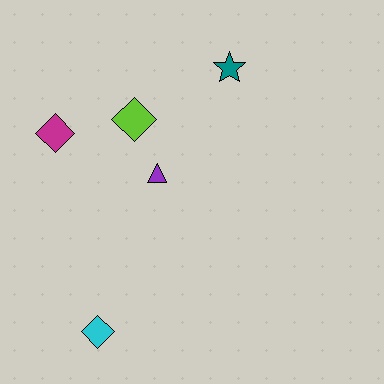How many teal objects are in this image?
There is 1 teal object.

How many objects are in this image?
There are 5 objects.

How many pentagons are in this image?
There are no pentagons.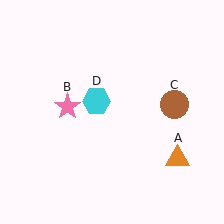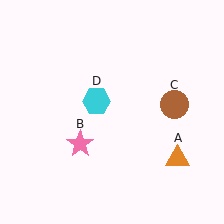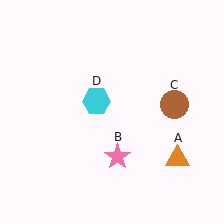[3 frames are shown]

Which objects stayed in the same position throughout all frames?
Orange triangle (object A) and brown circle (object C) and cyan hexagon (object D) remained stationary.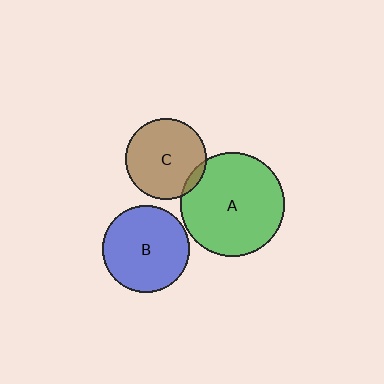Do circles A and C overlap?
Yes.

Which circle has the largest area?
Circle A (green).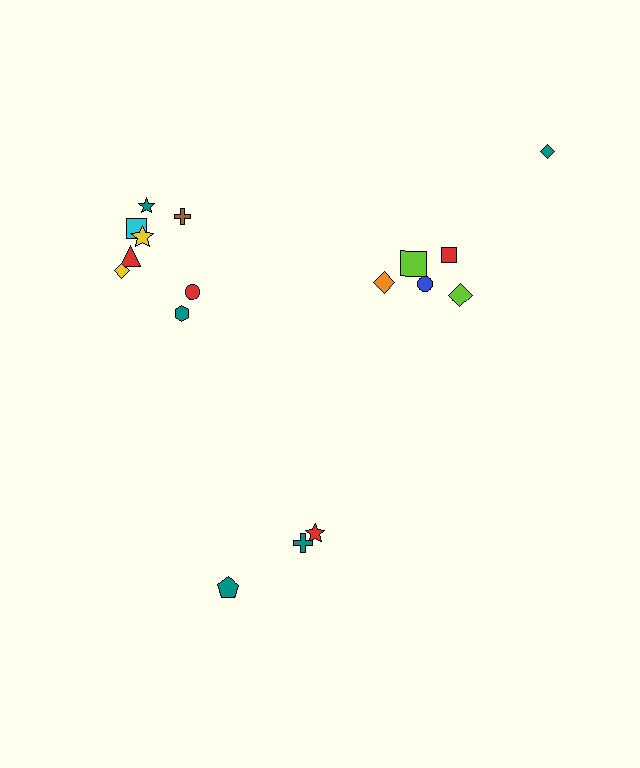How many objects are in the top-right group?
There are 6 objects.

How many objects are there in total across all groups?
There are 17 objects.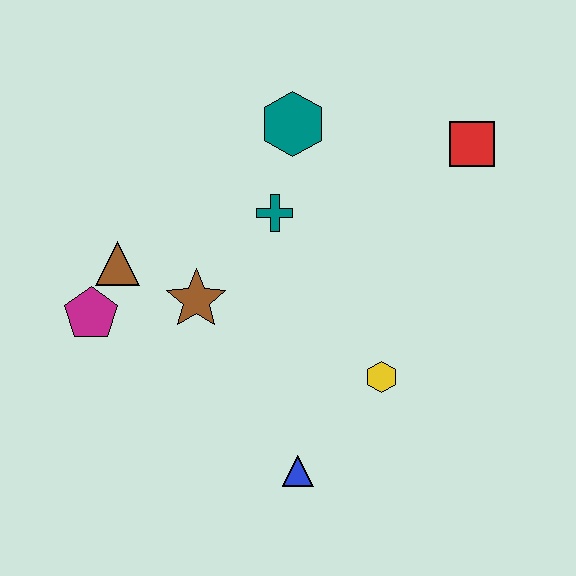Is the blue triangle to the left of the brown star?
No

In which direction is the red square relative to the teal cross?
The red square is to the right of the teal cross.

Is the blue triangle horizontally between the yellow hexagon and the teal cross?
Yes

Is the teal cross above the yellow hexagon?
Yes